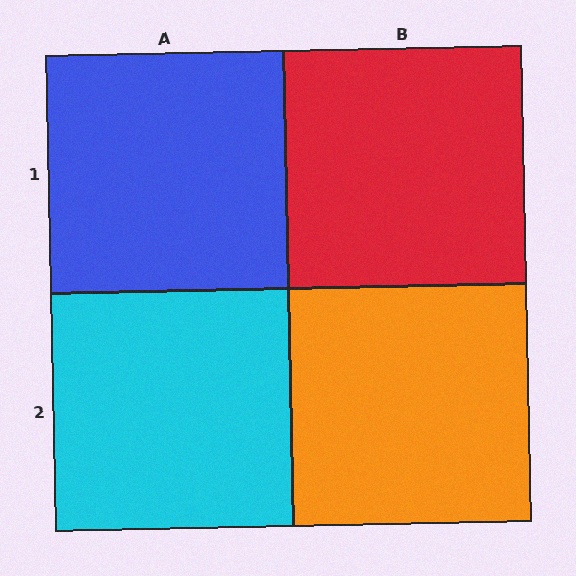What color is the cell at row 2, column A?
Cyan.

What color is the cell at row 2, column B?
Orange.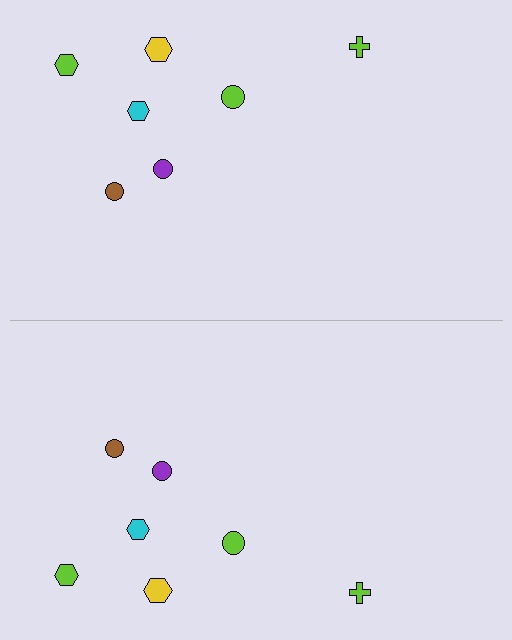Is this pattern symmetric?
Yes, this pattern has bilateral (reflection) symmetry.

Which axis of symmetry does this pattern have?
The pattern has a horizontal axis of symmetry running through the center of the image.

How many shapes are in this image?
There are 14 shapes in this image.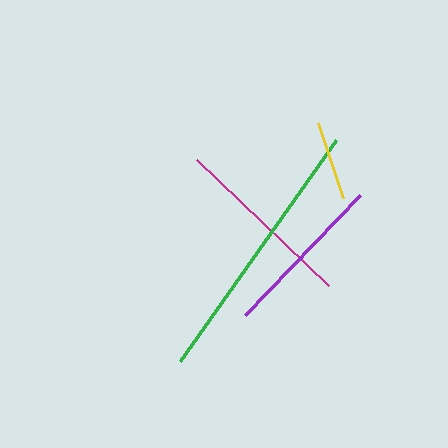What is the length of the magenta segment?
The magenta segment is approximately 183 pixels long.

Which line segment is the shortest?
The yellow line is the shortest at approximately 80 pixels.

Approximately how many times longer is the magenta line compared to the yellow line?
The magenta line is approximately 2.3 times the length of the yellow line.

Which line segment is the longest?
The green line is the longest at approximately 270 pixels.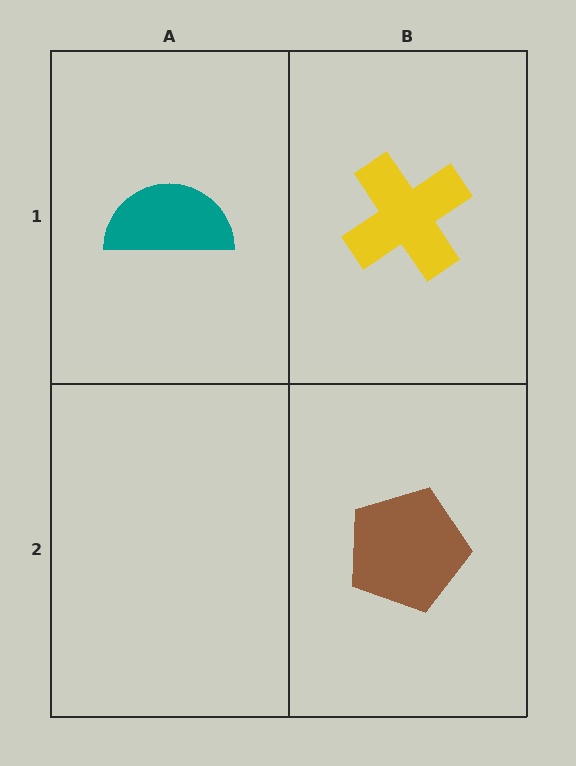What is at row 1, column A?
A teal semicircle.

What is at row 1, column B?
A yellow cross.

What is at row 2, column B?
A brown pentagon.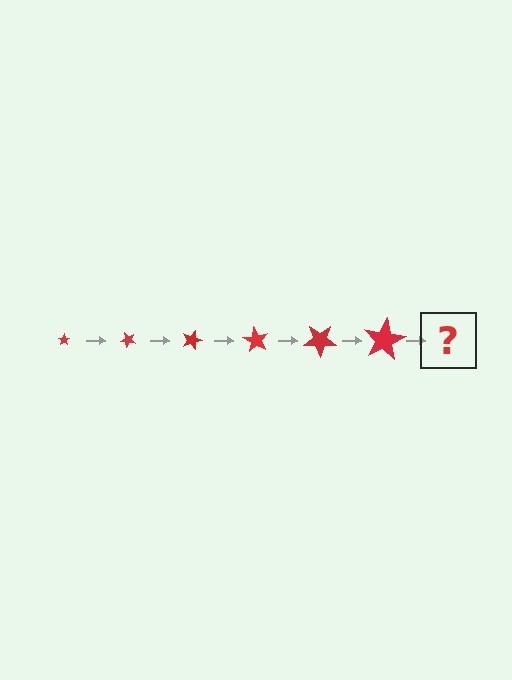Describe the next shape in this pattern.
It should be a star, larger than the previous one and rotated 270 degrees from the start.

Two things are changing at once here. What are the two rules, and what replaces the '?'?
The two rules are that the star grows larger each step and it rotates 45 degrees each step. The '?' should be a star, larger than the previous one and rotated 270 degrees from the start.